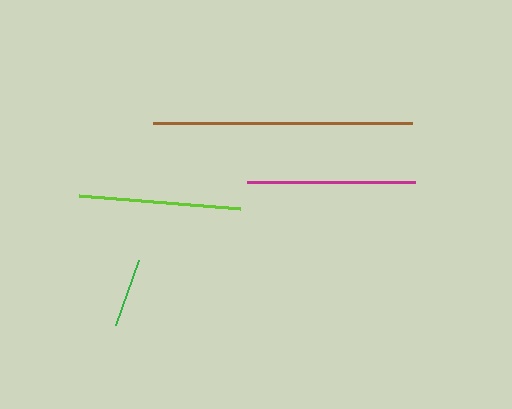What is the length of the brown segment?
The brown segment is approximately 260 pixels long.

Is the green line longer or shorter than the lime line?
The lime line is longer than the green line.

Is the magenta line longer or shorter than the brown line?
The brown line is longer than the magenta line.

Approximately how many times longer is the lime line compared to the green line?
The lime line is approximately 2.3 times the length of the green line.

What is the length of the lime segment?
The lime segment is approximately 162 pixels long.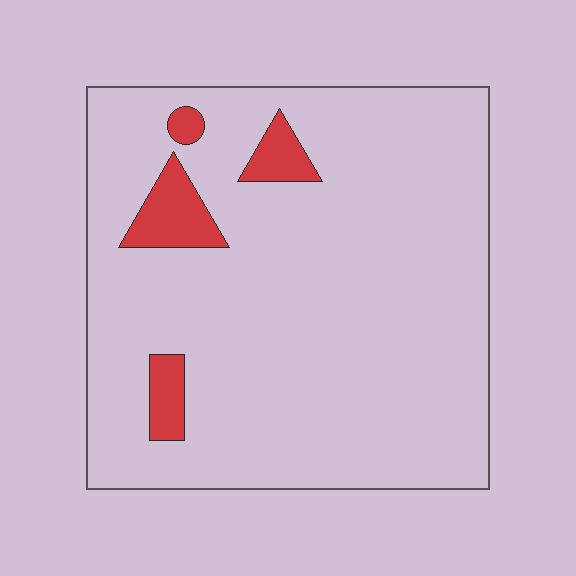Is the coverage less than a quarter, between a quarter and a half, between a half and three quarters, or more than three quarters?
Less than a quarter.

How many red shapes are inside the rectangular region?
4.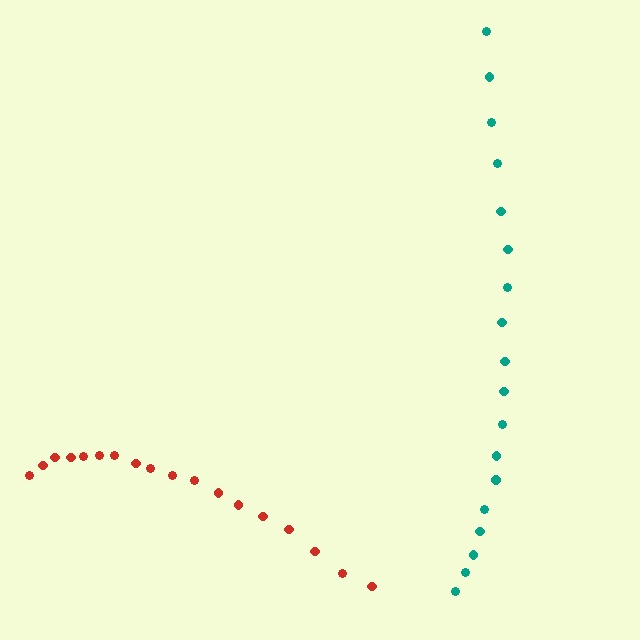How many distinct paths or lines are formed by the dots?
There are 2 distinct paths.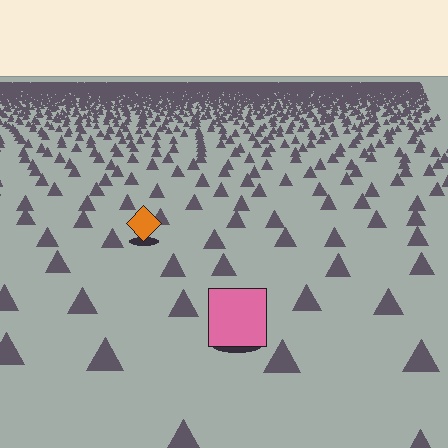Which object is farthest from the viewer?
The orange diamond is farthest from the viewer. It appears smaller and the ground texture around it is denser.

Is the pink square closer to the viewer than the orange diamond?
Yes. The pink square is closer — you can tell from the texture gradient: the ground texture is coarser near it.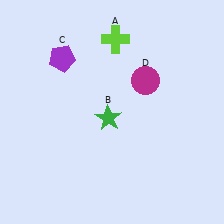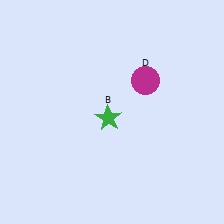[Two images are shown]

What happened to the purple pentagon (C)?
The purple pentagon (C) was removed in Image 2. It was in the top-left area of Image 1.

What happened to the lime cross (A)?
The lime cross (A) was removed in Image 2. It was in the top-right area of Image 1.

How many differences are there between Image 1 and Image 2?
There are 2 differences between the two images.